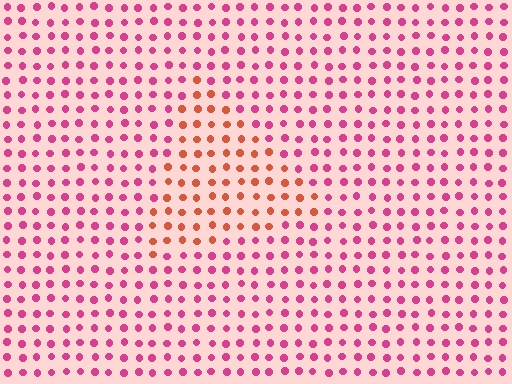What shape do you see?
I see a triangle.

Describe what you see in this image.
The image is filled with small magenta elements in a uniform arrangement. A triangle-shaped region is visible where the elements are tinted to a slightly different hue, forming a subtle color boundary.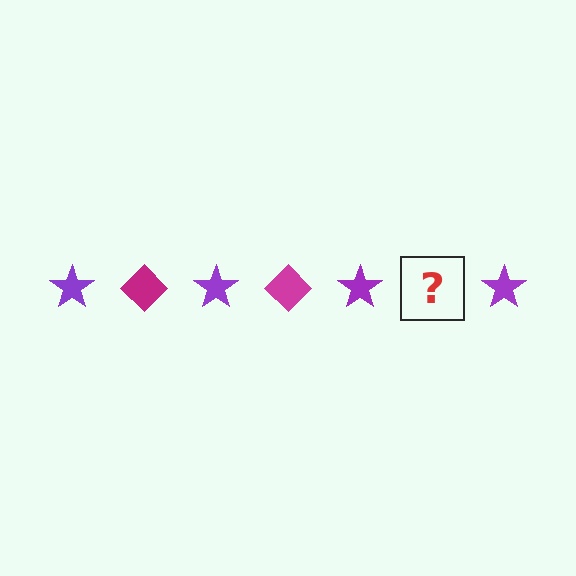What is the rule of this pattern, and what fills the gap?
The rule is that the pattern alternates between purple star and magenta diamond. The gap should be filled with a magenta diamond.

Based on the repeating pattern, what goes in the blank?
The blank should be a magenta diamond.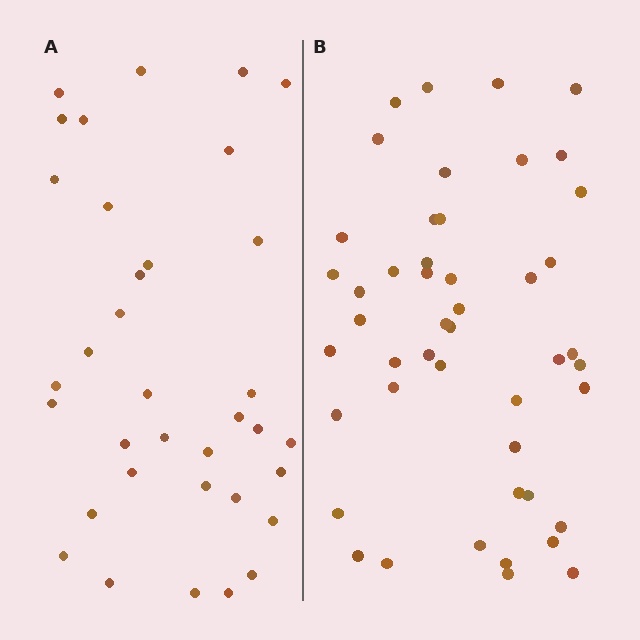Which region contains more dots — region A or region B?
Region B (the right region) has more dots.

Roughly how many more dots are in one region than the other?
Region B has roughly 12 or so more dots than region A.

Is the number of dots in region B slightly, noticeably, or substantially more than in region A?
Region B has noticeably more, but not dramatically so. The ratio is roughly 1.3 to 1.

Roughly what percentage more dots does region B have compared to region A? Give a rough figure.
About 35% more.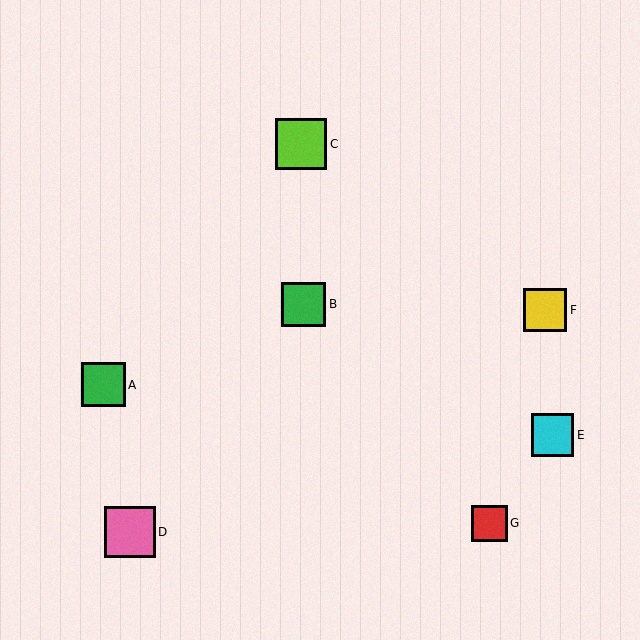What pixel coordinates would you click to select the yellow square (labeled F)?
Click at (545, 310) to select the yellow square F.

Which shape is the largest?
The lime square (labeled C) is the largest.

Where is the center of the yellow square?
The center of the yellow square is at (545, 310).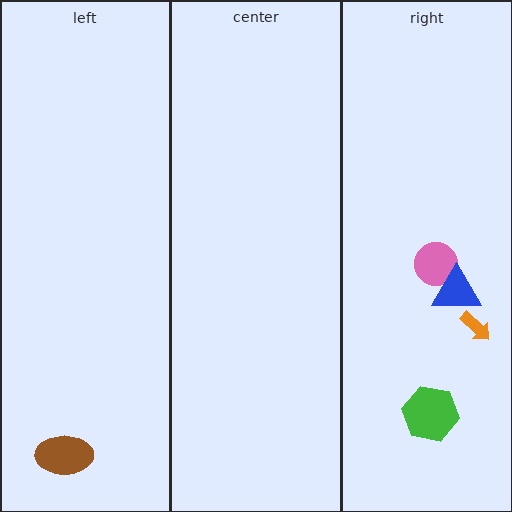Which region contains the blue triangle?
The right region.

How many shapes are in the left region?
1.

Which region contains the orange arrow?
The right region.